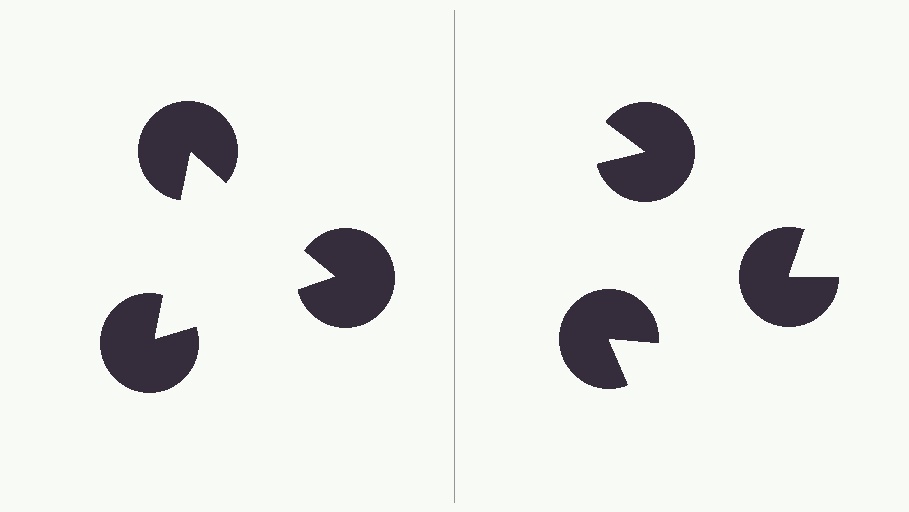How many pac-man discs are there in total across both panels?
6 — 3 on each side.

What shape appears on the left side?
An illusory triangle.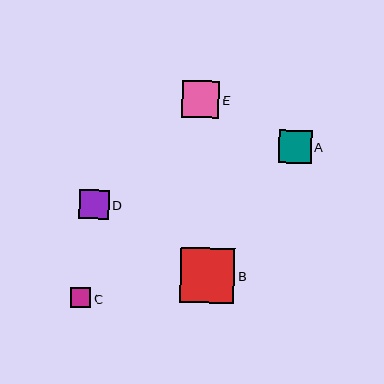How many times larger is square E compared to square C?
Square E is approximately 1.8 times the size of square C.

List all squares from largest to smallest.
From largest to smallest: B, E, A, D, C.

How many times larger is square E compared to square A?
Square E is approximately 1.1 times the size of square A.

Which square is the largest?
Square B is the largest with a size of approximately 54 pixels.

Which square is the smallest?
Square C is the smallest with a size of approximately 21 pixels.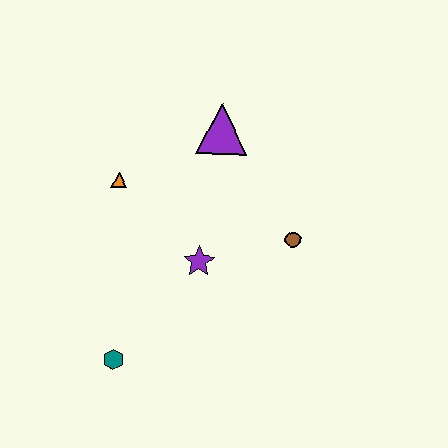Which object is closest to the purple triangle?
The orange triangle is closest to the purple triangle.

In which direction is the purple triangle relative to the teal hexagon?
The purple triangle is above the teal hexagon.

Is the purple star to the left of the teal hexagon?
No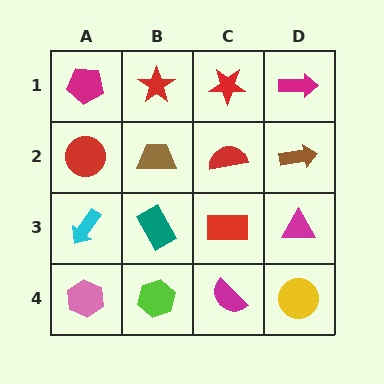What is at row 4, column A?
A pink hexagon.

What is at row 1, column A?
A magenta pentagon.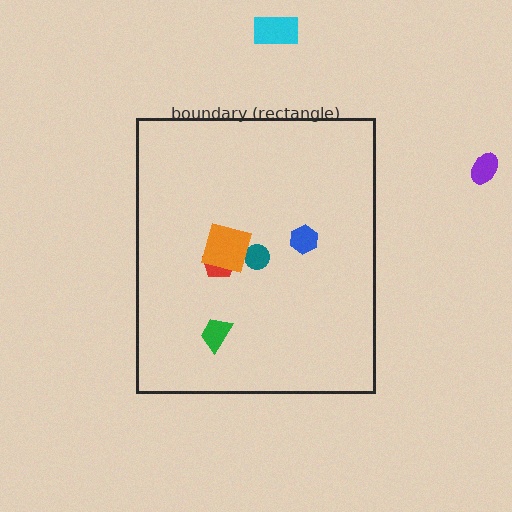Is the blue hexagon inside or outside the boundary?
Inside.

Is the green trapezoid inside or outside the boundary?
Inside.